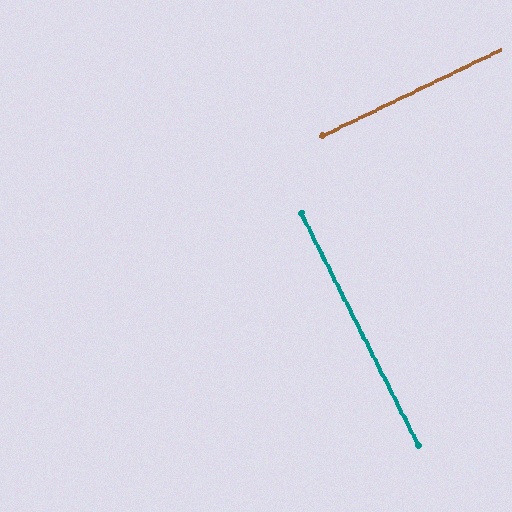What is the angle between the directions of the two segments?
Approximately 89 degrees.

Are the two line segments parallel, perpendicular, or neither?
Perpendicular — they meet at approximately 89°.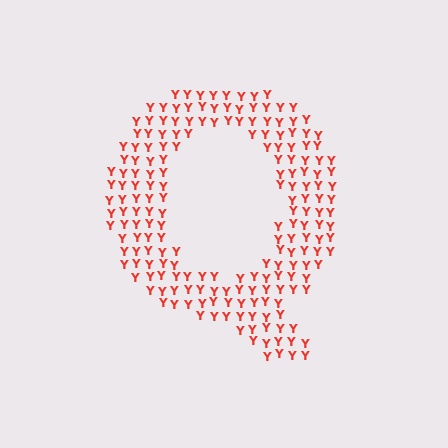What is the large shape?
The large shape is the letter Q.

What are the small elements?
The small elements are letter Y's.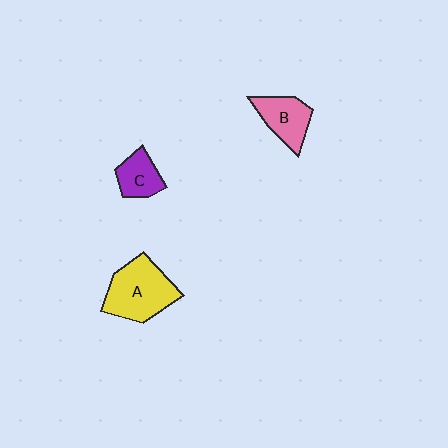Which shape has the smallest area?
Shape C (purple).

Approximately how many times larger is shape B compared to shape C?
Approximately 1.3 times.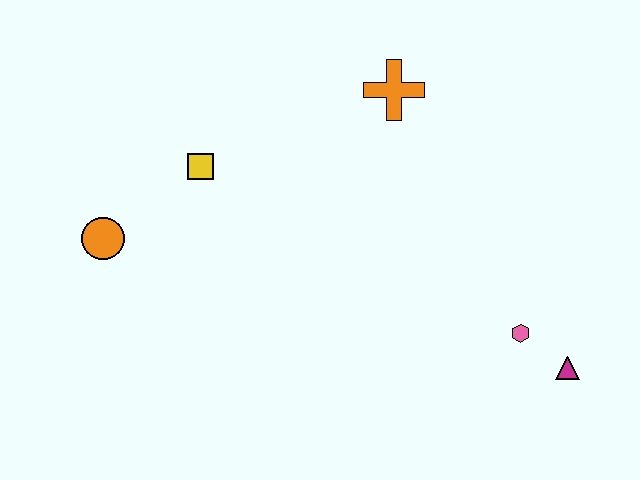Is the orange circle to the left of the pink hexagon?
Yes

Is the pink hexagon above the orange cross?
No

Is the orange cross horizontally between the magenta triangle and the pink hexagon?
No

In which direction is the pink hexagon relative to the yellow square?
The pink hexagon is to the right of the yellow square.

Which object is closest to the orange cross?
The yellow square is closest to the orange cross.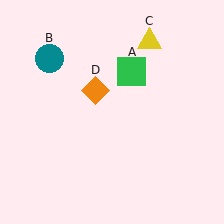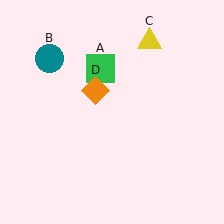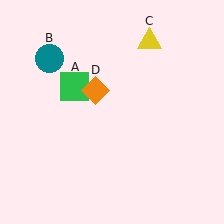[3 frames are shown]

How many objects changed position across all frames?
1 object changed position: green square (object A).